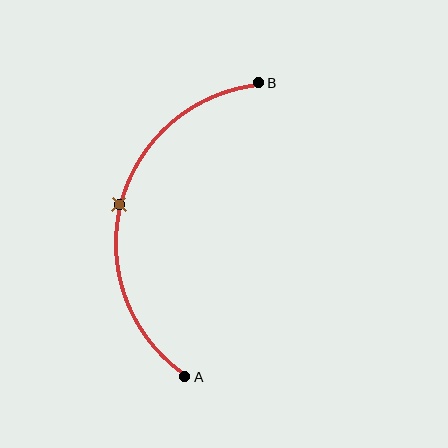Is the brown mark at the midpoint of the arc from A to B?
Yes. The brown mark lies on the arc at equal arc-length from both A and B — it is the arc midpoint.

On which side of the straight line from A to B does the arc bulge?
The arc bulges to the left of the straight line connecting A and B.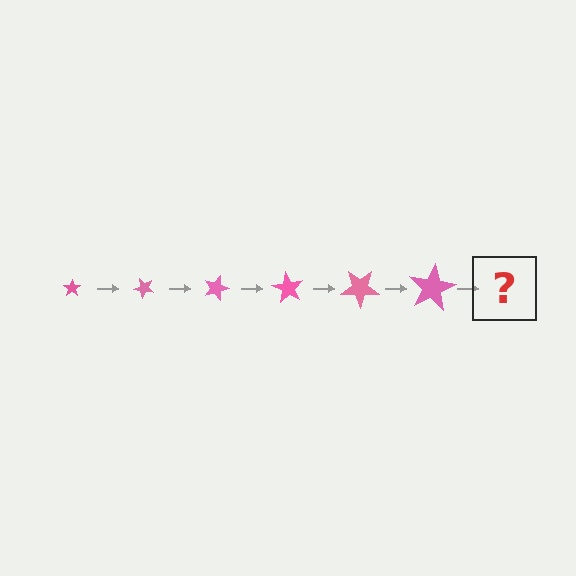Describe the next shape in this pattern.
It should be a star, larger than the previous one and rotated 270 degrees from the start.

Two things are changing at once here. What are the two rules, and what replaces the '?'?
The two rules are that the star grows larger each step and it rotates 45 degrees each step. The '?' should be a star, larger than the previous one and rotated 270 degrees from the start.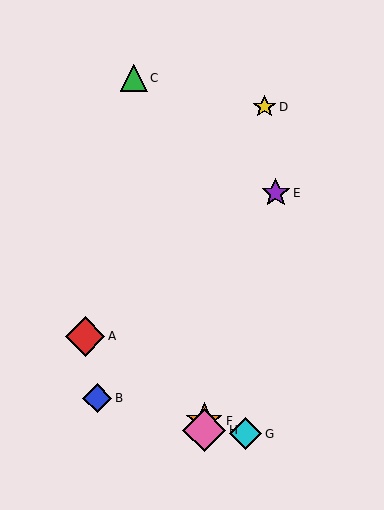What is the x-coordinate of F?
Object F is at x≈204.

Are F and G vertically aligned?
No, F is at x≈204 and G is at x≈245.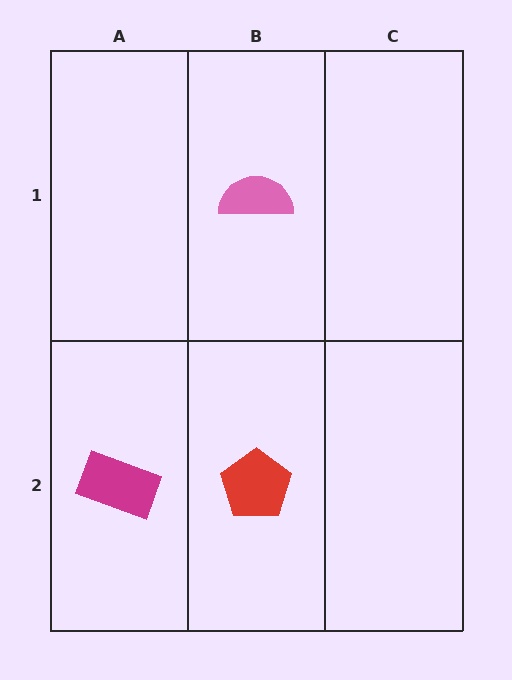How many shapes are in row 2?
2 shapes.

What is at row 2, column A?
A magenta rectangle.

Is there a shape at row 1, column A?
No, that cell is empty.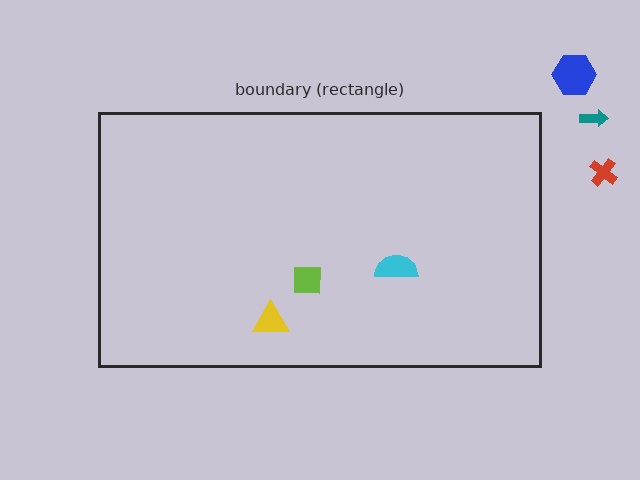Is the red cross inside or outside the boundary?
Outside.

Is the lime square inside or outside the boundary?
Inside.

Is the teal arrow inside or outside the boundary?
Outside.